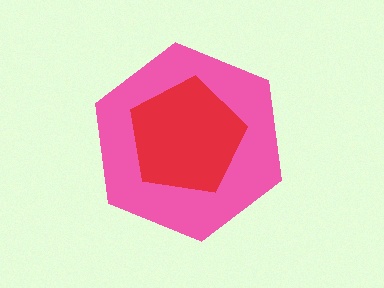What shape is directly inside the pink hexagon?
The red pentagon.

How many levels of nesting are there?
2.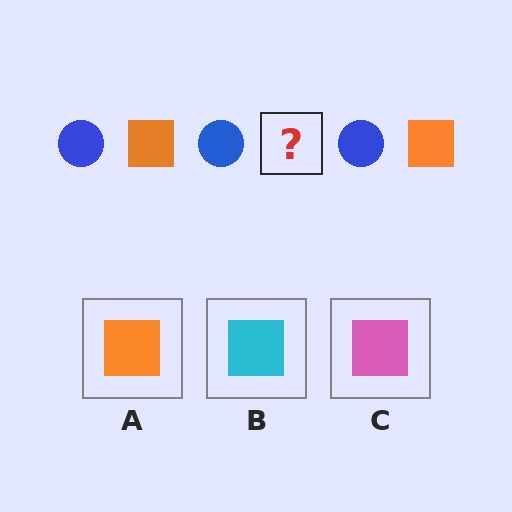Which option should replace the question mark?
Option A.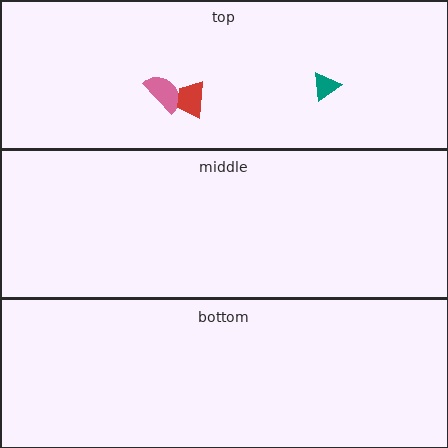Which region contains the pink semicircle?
The top region.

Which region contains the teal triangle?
The top region.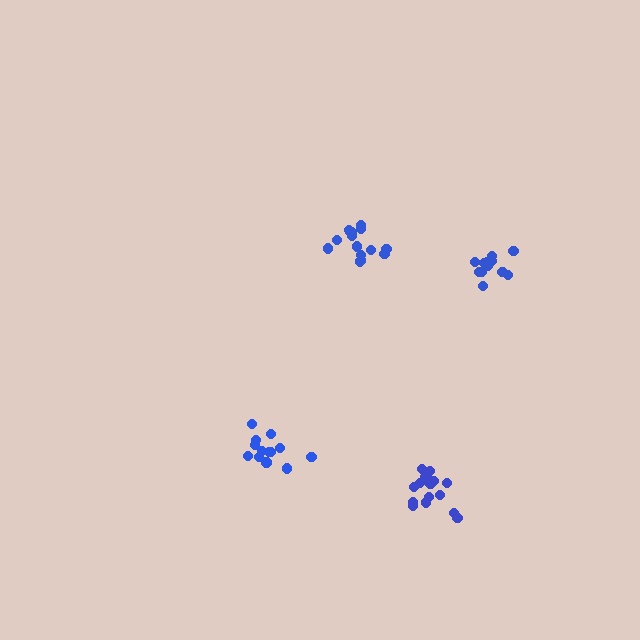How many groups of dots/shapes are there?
There are 4 groups.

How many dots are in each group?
Group 1: 17 dots, Group 2: 15 dots, Group 3: 13 dots, Group 4: 12 dots (57 total).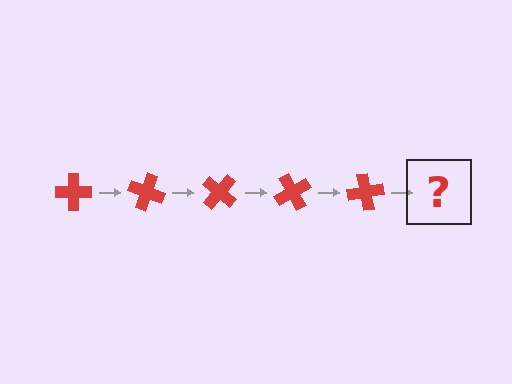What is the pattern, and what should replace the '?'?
The pattern is that the cross rotates 20 degrees each step. The '?' should be a red cross rotated 100 degrees.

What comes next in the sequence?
The next element should be a red cross rotated 100 degrees.